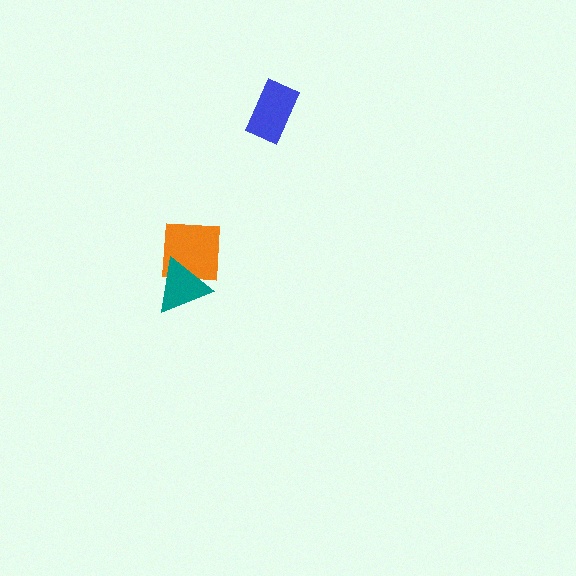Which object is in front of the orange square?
The teal triangle is in front of the orange square.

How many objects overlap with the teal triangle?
1 object overlaps with the teal triangle.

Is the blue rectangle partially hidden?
No, no other shape covers it.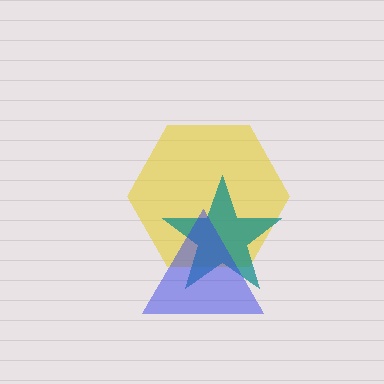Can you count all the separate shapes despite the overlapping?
Yes, there are 3 separate shapes.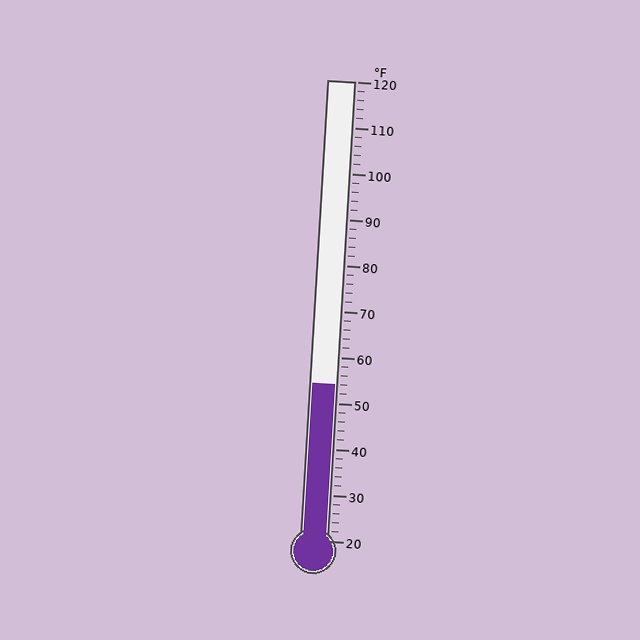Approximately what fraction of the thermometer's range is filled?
The thermometer is filled to approximately 35% of its range.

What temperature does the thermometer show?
The thermometer shows approximately 54°F.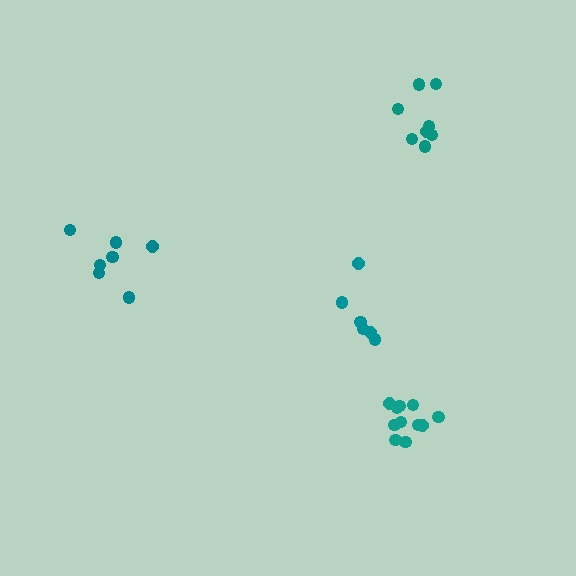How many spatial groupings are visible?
There are 4 spatial groupings.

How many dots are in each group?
Group 1: 6 dots, Group 2: 8 dots, Group 3: 11 dots, Group 4: 7 dots (32 total).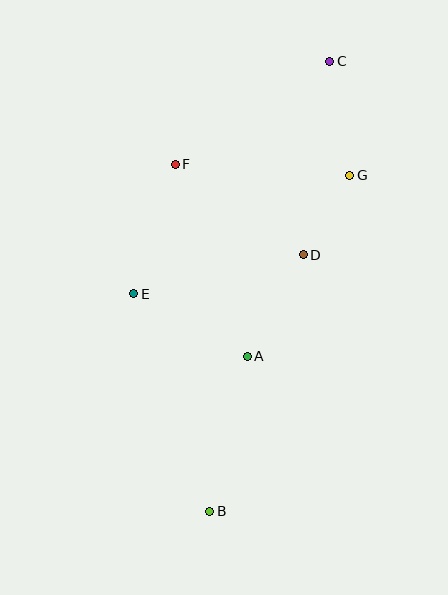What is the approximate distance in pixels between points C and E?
The distance between C and E is approximately 304 pixels.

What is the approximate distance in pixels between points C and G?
The distance between C and G is approximately 116 pixels.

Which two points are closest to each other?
Points D and G are closest to each other.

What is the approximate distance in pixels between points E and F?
The distance between E and F is approximately 136 pixels.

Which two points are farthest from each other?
Points B and C are farthest from each other.